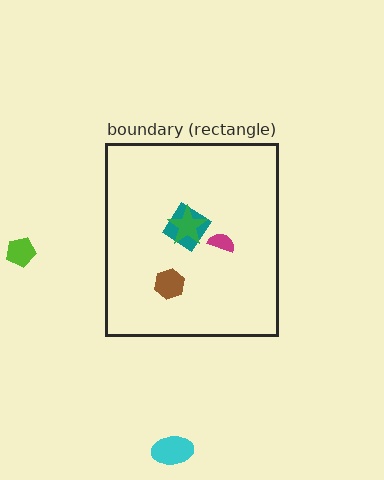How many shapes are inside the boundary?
4 inside, 2 outside.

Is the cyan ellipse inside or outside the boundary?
Outside.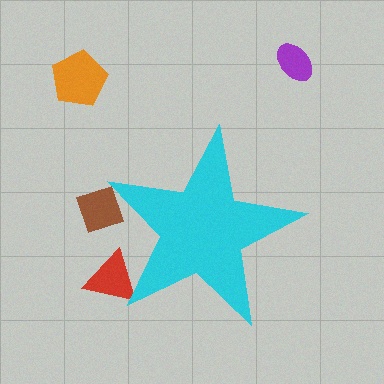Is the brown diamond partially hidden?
Yes, the brown diamond is partially hidden behind the cyan star.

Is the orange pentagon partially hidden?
No, the orange pentagon is fully visible.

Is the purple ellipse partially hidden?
No, the purple ellipse is fully visible.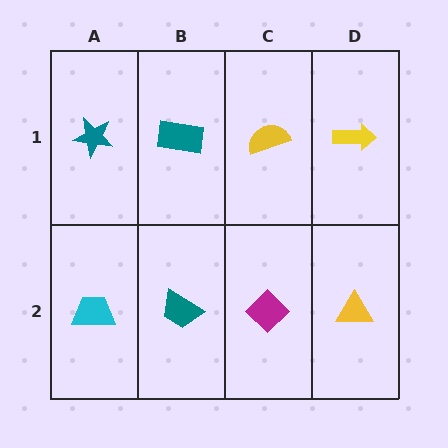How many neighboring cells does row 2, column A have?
2.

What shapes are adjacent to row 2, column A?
A teal star (row 1, column A), a teal trapezoid (row 2, column B).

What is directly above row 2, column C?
A yellow semicircle.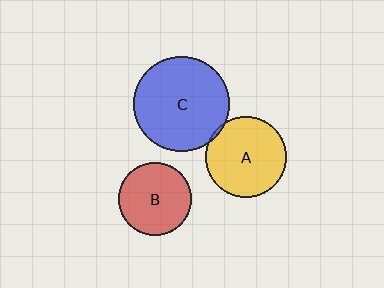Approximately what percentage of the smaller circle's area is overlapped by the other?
Approximately 5%.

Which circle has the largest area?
Circle C (blue).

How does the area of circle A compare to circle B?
Approximately 1.2 times.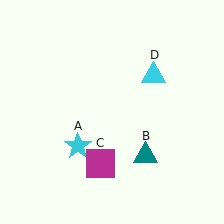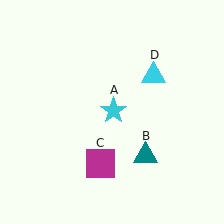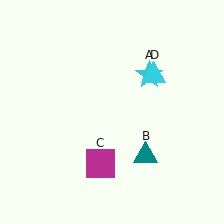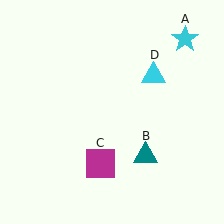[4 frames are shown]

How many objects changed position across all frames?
1 object changed position: cyan star (object A).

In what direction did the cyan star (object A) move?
The cyan star (object A) moved up and to the right.